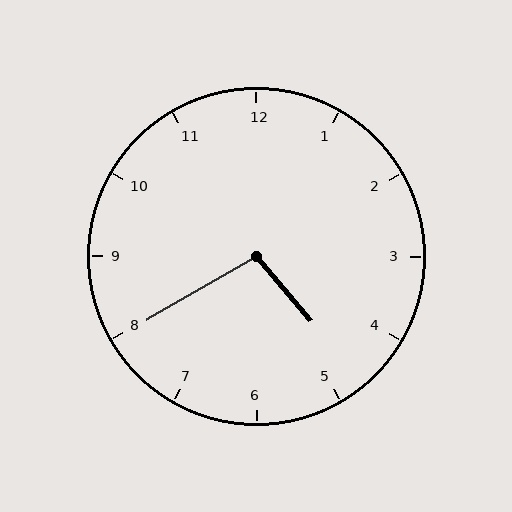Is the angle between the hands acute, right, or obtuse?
It is obtuse.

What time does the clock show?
4:40.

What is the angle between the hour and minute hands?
Approximately 100 degrees.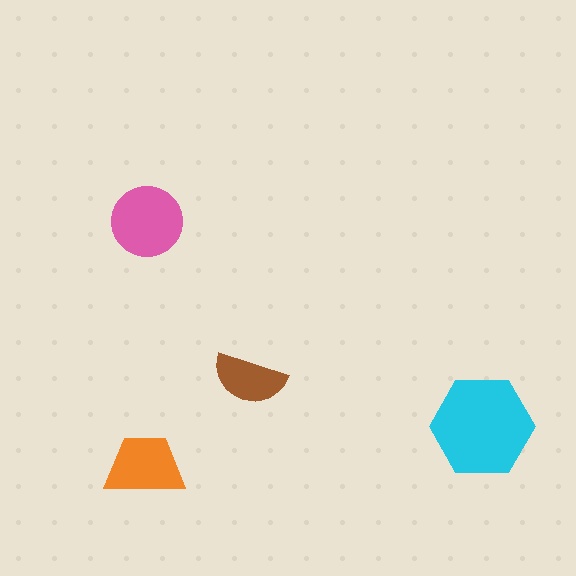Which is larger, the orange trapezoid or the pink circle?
The pink circle.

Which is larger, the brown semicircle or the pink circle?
The pink circle.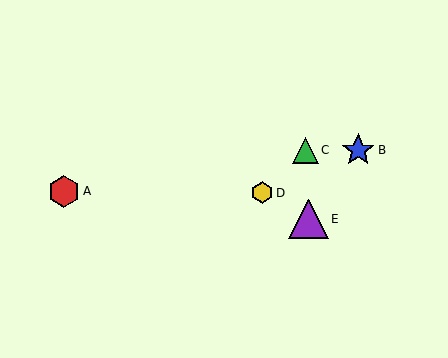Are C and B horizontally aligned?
Yes, both are at y≈150.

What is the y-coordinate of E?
Object E is at y≈219.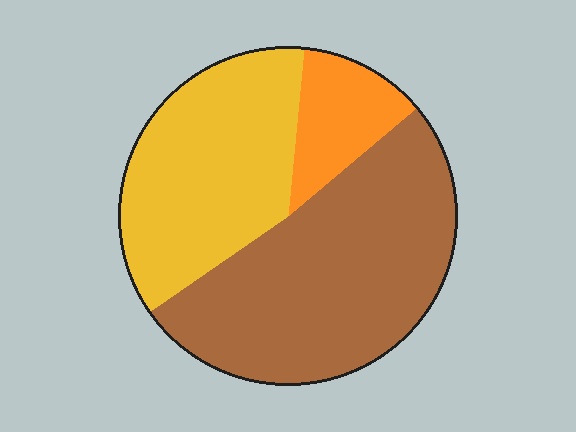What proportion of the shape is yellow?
Yellow covers 36% of the shape.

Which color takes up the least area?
Orange, at roughly 10%.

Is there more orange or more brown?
Brown.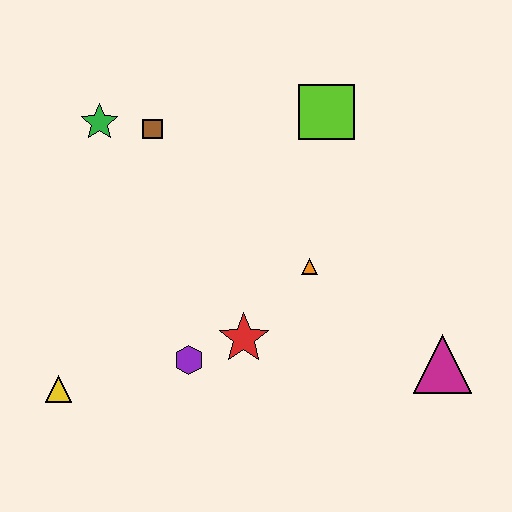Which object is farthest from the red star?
The green star is farthest from the red star.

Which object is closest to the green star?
The brown square is closest to the green star.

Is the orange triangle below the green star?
Yes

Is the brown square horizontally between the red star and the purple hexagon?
No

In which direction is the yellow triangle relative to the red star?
The yellow triangle is to the left of the red star.